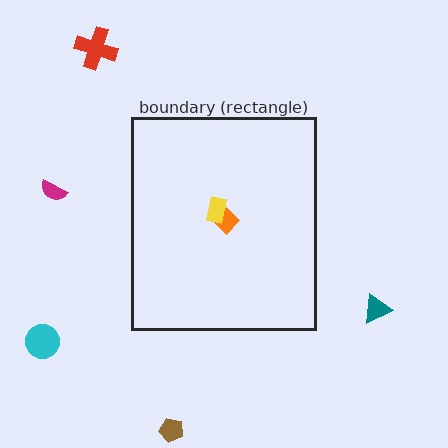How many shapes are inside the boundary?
2 inside, 5 outside.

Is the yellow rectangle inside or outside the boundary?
Inside.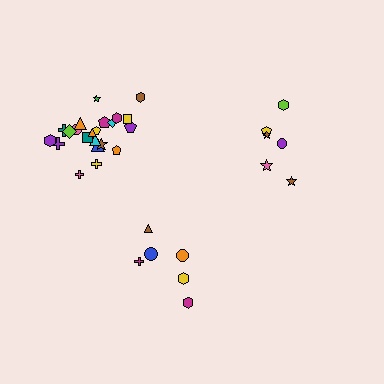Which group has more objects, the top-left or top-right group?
The top-left group.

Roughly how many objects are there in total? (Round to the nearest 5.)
Roughly 35 objects in total.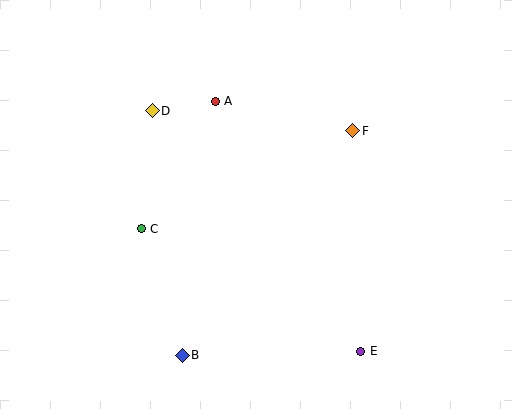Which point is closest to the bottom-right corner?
Point E is closest to the bottom-right corner.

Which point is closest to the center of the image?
Point A at (215, 101) is closest to the center.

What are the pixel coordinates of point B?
Point B is at (182, 355).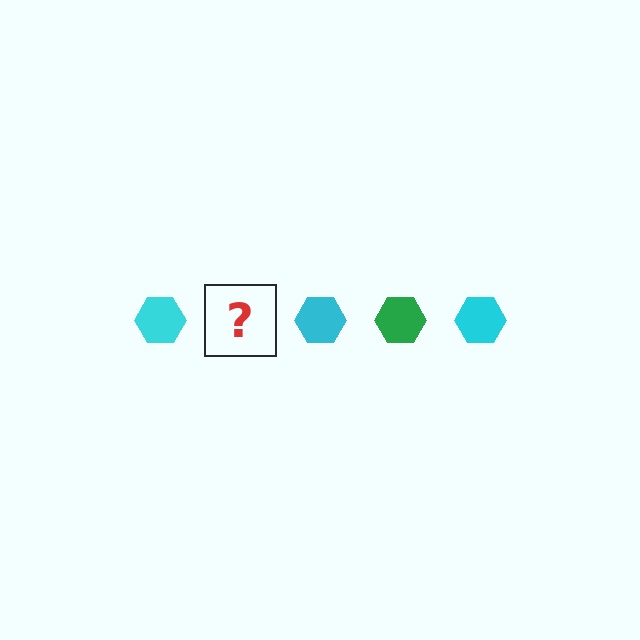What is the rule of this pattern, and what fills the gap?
The rule is that the pattern cycles through cyan, green hexagons. The gap should be filled with a green hexagon.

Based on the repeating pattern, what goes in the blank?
The blank should be a green hexagon.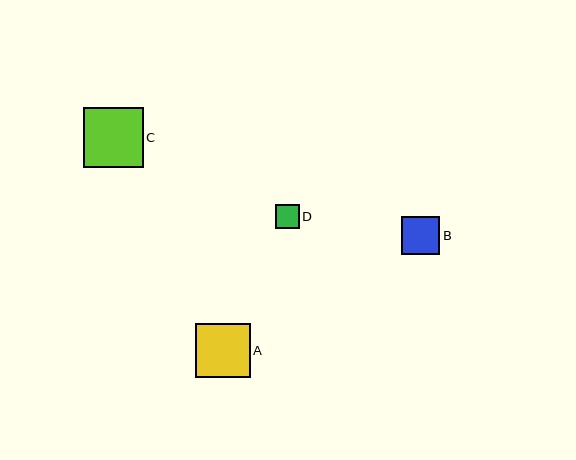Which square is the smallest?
Square D is the smallest with a size of approximately 24 pixels.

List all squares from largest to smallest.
From largest to smallest: C, A, B, D.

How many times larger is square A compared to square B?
Square A is approximately 1.4 times the size of square B.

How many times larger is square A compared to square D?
Square A is approximately 2.3 times the size of square D.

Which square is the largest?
Square C is the largest with a size of approximately 60 pixels.